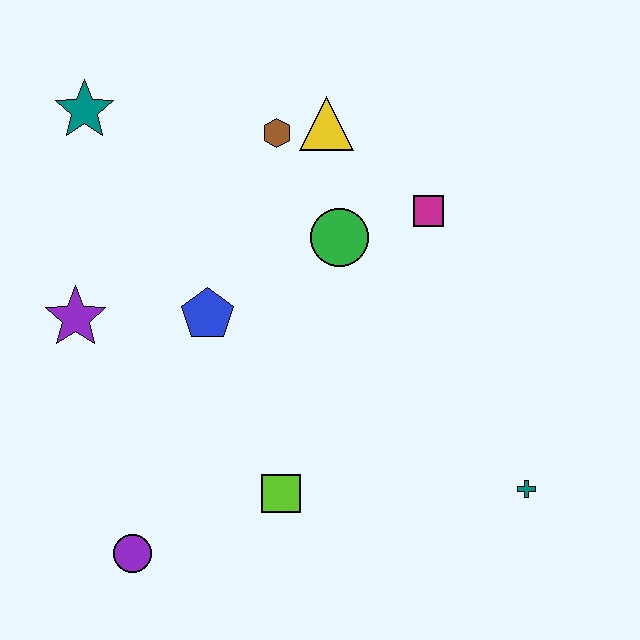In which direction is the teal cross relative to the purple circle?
The teal cross is to the right of the purple circle.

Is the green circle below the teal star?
Yes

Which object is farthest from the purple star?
The teal cross is farthest from the purple star.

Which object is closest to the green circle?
The magenta square is closest to the green circle.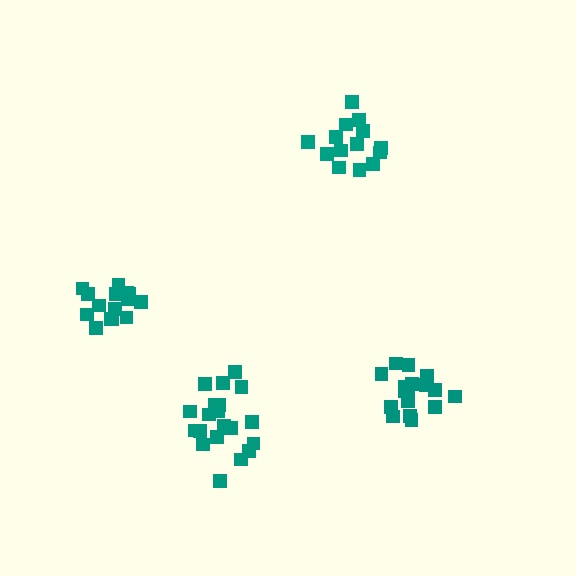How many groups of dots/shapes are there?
There are 4 groups.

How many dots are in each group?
Group 1: 20 dots, Group 2: 14 dots, Group 3: 18 dots, Group 4: 15 dots (67 total).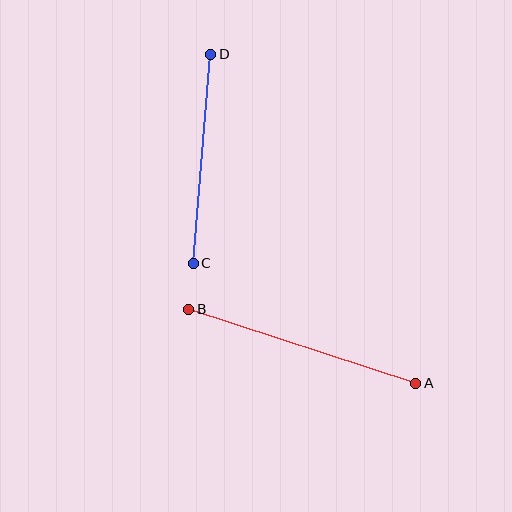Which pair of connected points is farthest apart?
Points A and B are farthest apart.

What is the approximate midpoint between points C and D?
The midpoint is at approximately (202, 159) pixels.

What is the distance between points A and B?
The distance is approximately 239 pixels.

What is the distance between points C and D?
The distance is approximately 210 pixels.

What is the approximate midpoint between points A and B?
The midpoint is at approximately (302, 346) pixels.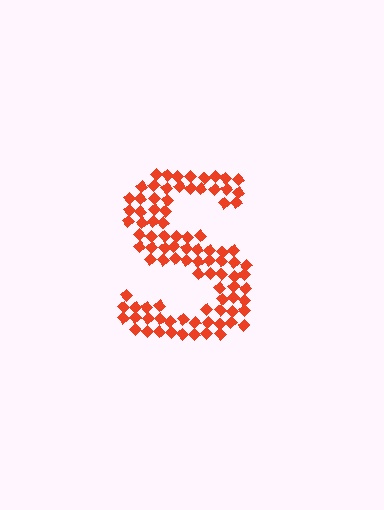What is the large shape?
The large shape is the letter S.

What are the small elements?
The small elements are diamonds.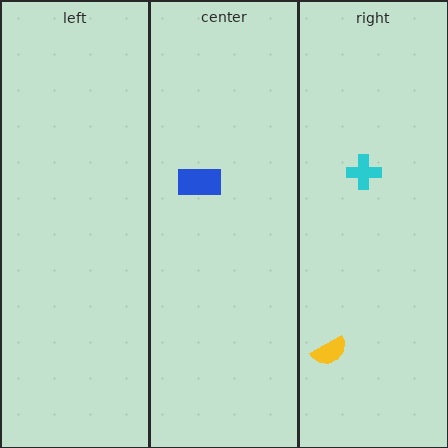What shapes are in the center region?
The blue rectangle.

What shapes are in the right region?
The cyan cross, the yellow semicircle.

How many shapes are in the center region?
1.